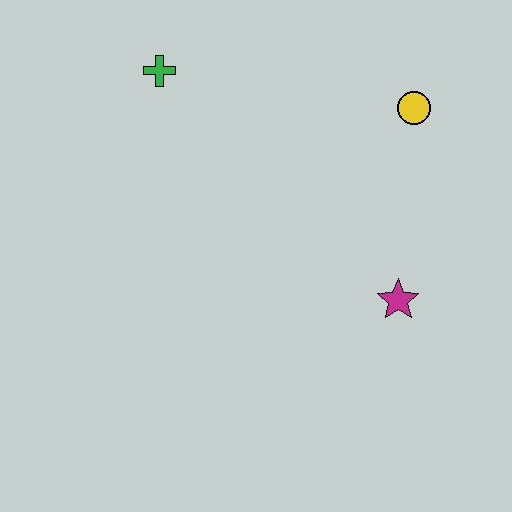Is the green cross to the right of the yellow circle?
No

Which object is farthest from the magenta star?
The green cross is farthest from the magenta star.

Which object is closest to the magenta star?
The yellow circle is closest to the magenta star.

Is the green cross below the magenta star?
No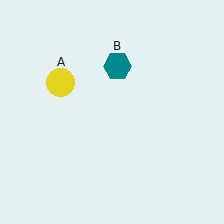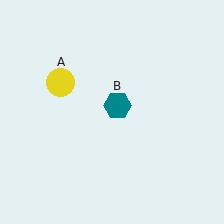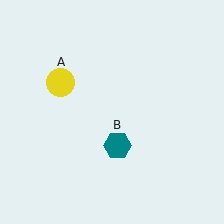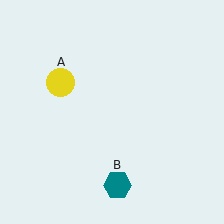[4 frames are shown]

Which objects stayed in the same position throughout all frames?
Yellow circle (object A) remained stationary.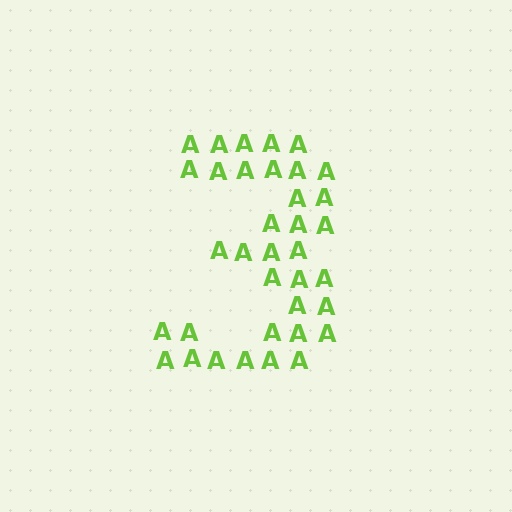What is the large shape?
The large shape is the digit 3.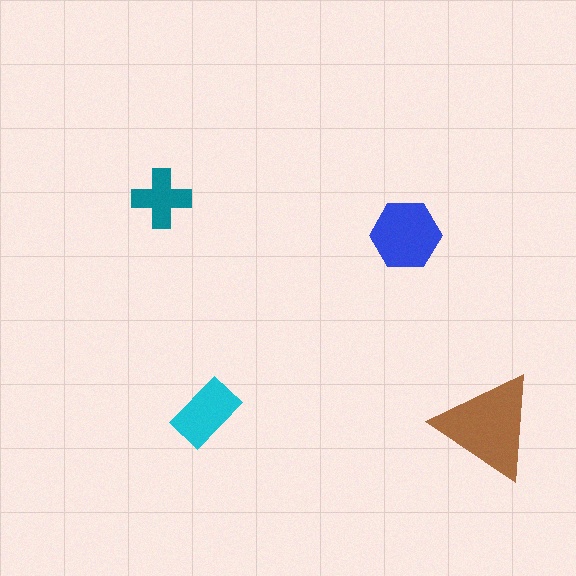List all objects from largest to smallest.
The brown triangle, the blue hexagon, the cyan rectangle, the teal cross.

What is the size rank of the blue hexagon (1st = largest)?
2nd.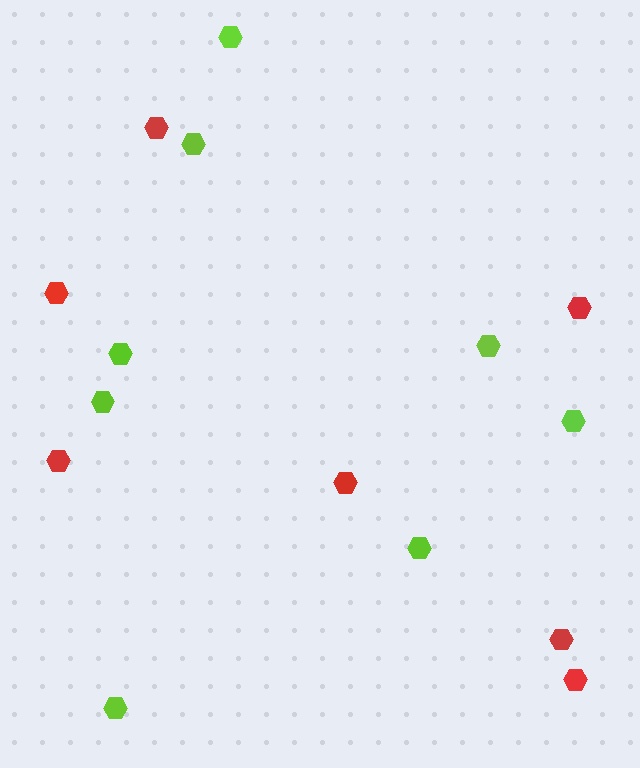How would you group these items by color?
There are 2 groups: one group of lime hexagons (8) and one group of red hexagons (7).